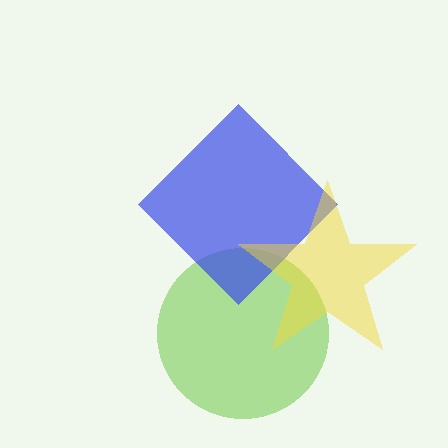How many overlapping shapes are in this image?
There are 3 overlapping shapes in the image.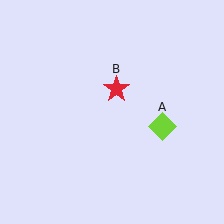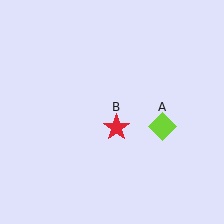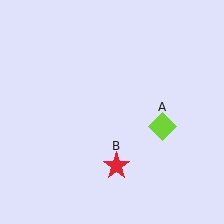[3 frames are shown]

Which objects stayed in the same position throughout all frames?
Lime diamond (object A) remained stationary.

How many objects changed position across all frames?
1 object changed position: red star (object B).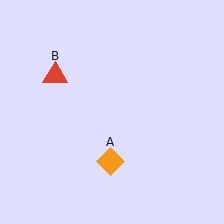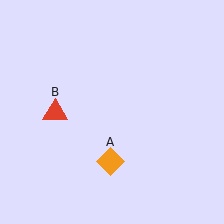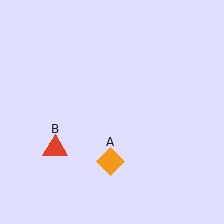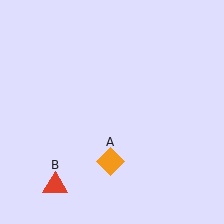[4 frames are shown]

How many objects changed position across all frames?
1 object changed position: red triangle (object B).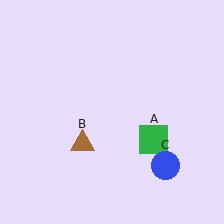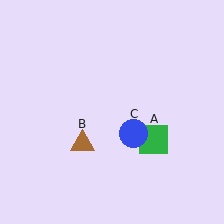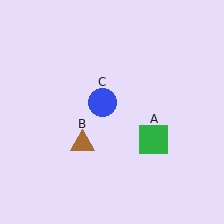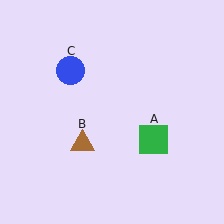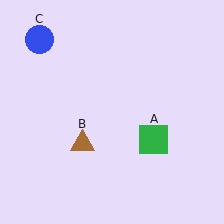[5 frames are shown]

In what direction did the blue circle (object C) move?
The blue circle (object C) moved up and to the left.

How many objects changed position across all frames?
1 object changed position: blue circle (object C).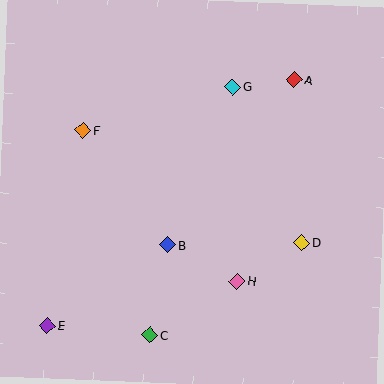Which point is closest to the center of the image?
Point B at (168, 245) is closest to the center.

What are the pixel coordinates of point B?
Point B is at (168, 245).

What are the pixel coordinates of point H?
Point H is at (237, 281).